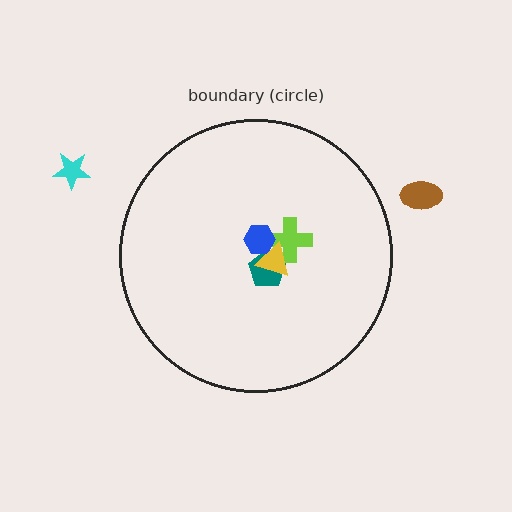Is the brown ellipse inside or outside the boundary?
Outside.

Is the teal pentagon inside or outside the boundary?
Inside.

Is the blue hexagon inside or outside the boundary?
Inside.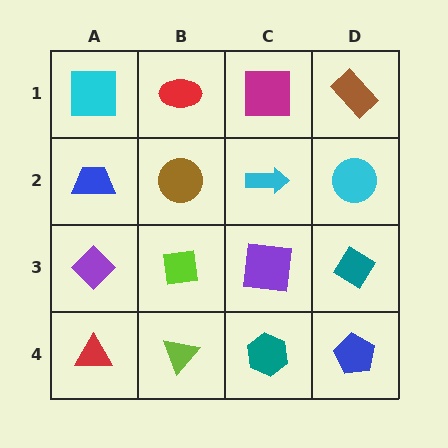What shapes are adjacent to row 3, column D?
A cyan circle (row 2, column D), a blue pentagon (row 4, column D), a purple square (row 3, column C).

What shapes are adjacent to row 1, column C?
A cyan arrow (row 2, column C), a red ellipse (row 1, column B), a brown rectangle (row 1, column D).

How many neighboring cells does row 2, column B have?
4.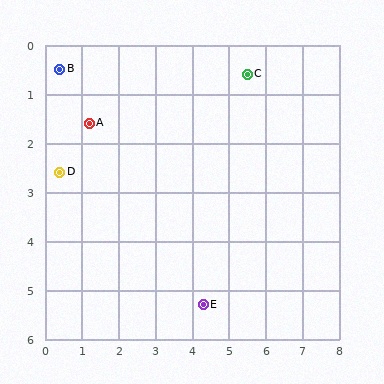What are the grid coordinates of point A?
Point A is at approximately (1.2, 1.6).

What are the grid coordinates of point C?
Point C is at approximately (5.5, 0.6).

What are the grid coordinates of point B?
Point B is at approximately (0.4, 0.5).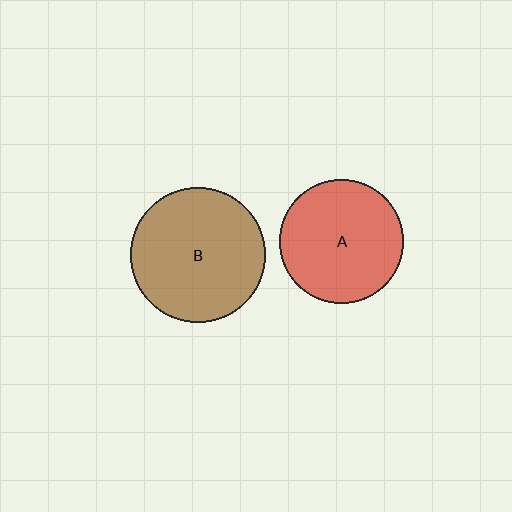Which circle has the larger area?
Circle B (brown).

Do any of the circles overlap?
No, none of the circles overlap.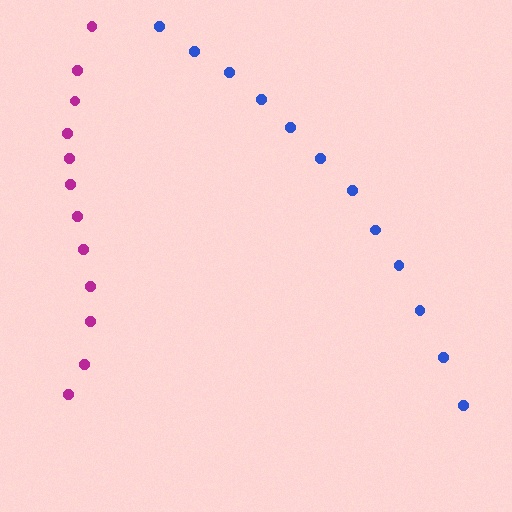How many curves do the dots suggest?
There are 2 distinct paths.